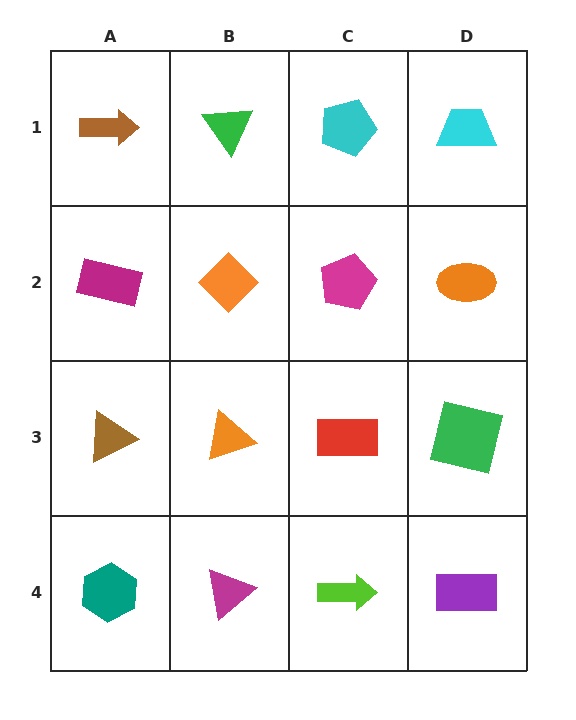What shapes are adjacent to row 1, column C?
A magenta pentagon (row 2, column C), a green triangle (row 1, column B), a cyan trapezoid (row 1, column D).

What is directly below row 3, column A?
A teal hexagon.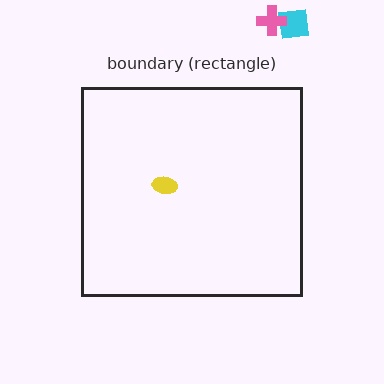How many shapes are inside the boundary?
1 inside, 2 outside.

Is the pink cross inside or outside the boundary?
Outside.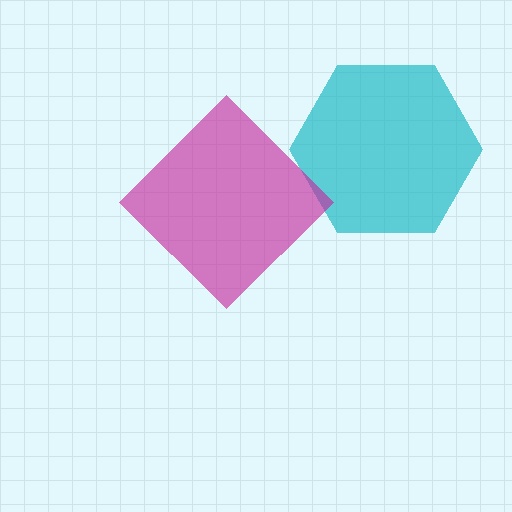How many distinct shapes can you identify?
There are 2 distinct shapes: a cyan hexagon, a magenta diamond.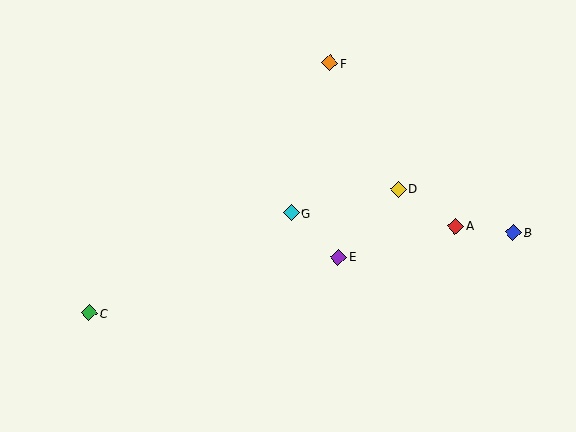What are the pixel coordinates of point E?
Point E is at (338, 257).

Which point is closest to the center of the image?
Point G at (291, 213) is closest to the center.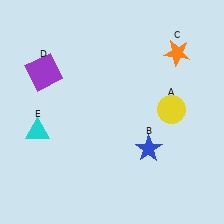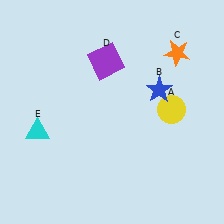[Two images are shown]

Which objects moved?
The objects that moved are: the blue star (B), the purple square (D).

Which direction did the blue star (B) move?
The blue star (B) moved up.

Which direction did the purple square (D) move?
The purple square (D) moved right.